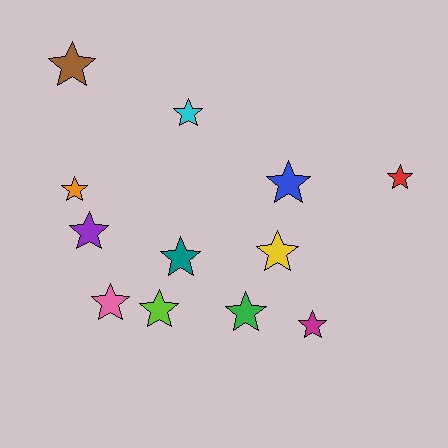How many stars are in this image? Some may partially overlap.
There are 12 stars.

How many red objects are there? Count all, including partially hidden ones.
There is 1 red object.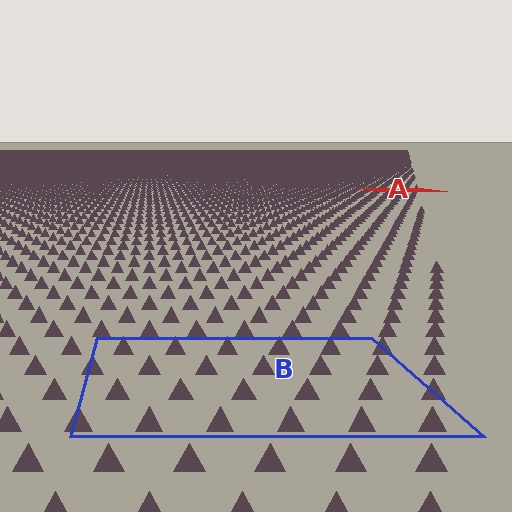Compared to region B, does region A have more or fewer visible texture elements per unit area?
Region A has more texture elements per unit area — they are packed more densely because it is farther away.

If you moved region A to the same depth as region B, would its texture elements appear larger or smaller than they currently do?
They would appear larger. At a closer depth, the same texture elements are projected at a bigger on-screen size.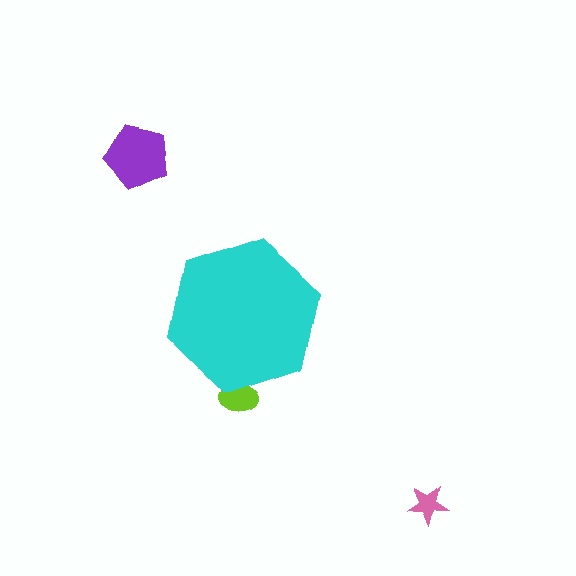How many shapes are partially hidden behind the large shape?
1 shape is partially hidden.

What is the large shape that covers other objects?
A cyan hexagon.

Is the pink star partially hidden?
No, the pink star is fully visible.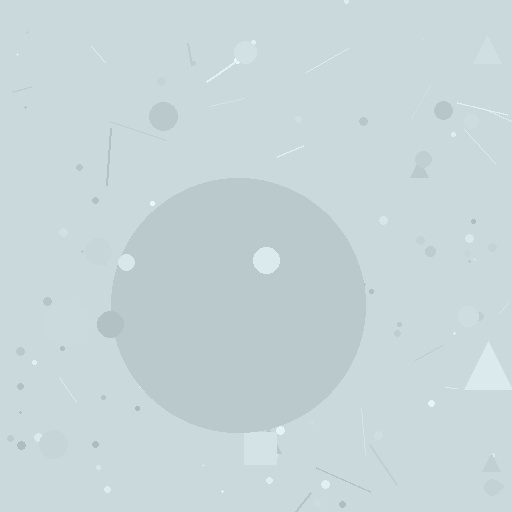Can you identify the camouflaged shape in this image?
The camouflaged shape is a circle.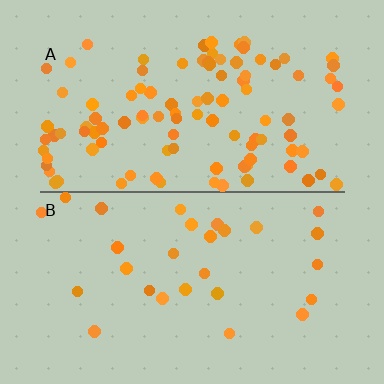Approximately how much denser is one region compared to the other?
Approximately 3.7× — region A over region B.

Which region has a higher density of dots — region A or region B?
A (the top).